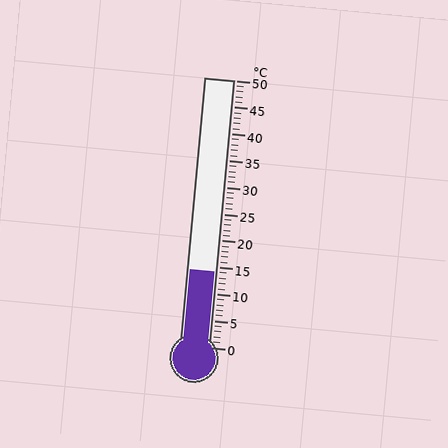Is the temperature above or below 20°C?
The temperature is below 20°C.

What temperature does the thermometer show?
The thermometer shows approximately 14°C.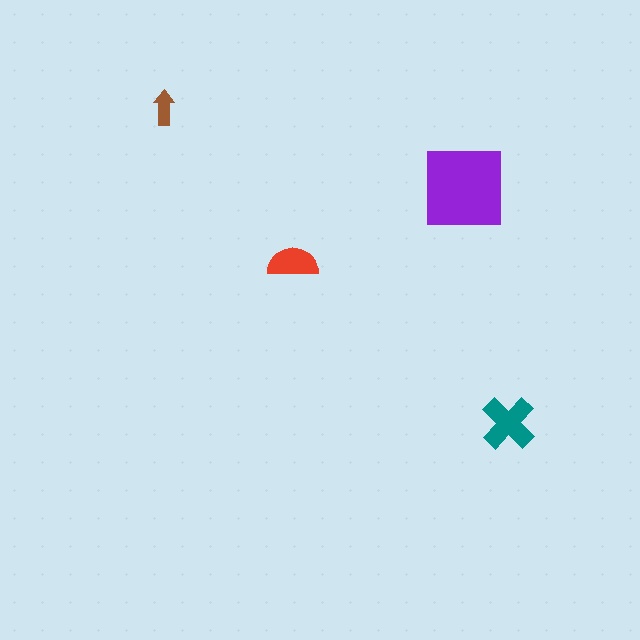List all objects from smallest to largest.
The brown arrow, the red semicircle, the teal cross, the purple square.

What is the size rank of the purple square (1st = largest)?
1st.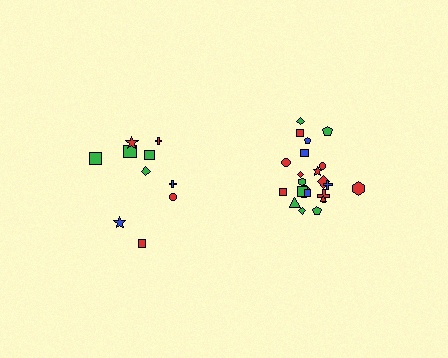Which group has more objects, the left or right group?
The right group.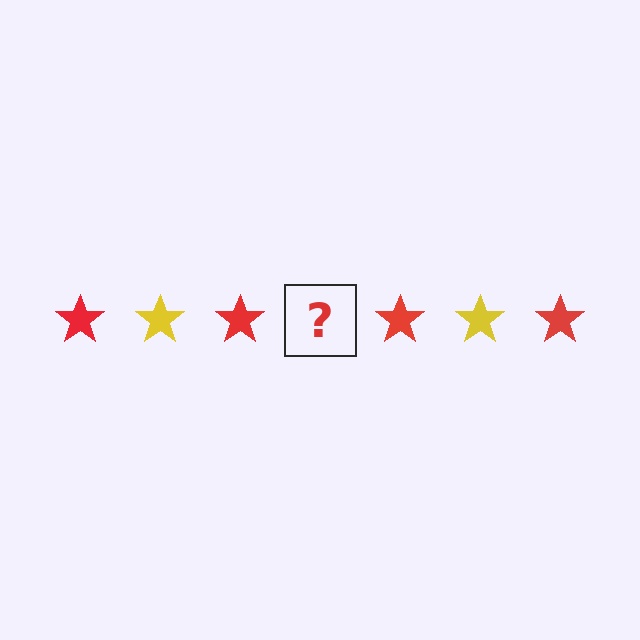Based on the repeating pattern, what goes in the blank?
The blank should be a yellow star.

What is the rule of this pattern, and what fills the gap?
The rule is that the pattern cycles through red, yellow stars. The gap should be filled with a yellow star.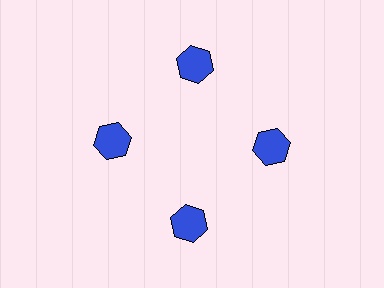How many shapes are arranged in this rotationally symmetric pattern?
There are 4 shapes, arranged in 4 groups of 1.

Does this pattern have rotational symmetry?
Yes, this pattern has 4-fold rotational symmetry. It looks the same after rotating 90 degrees around the center.